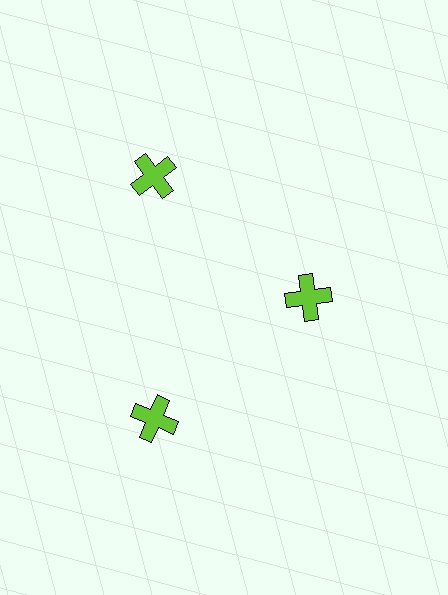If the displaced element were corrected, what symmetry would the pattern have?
It would have 3-fold rotational symmetry — the pattern would map onto itself every 120 degrees.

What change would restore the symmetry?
The symmetry would be restored by moving it outward, back onto the ring so that all 3 crosses sit at equal angles and equal distance from the center.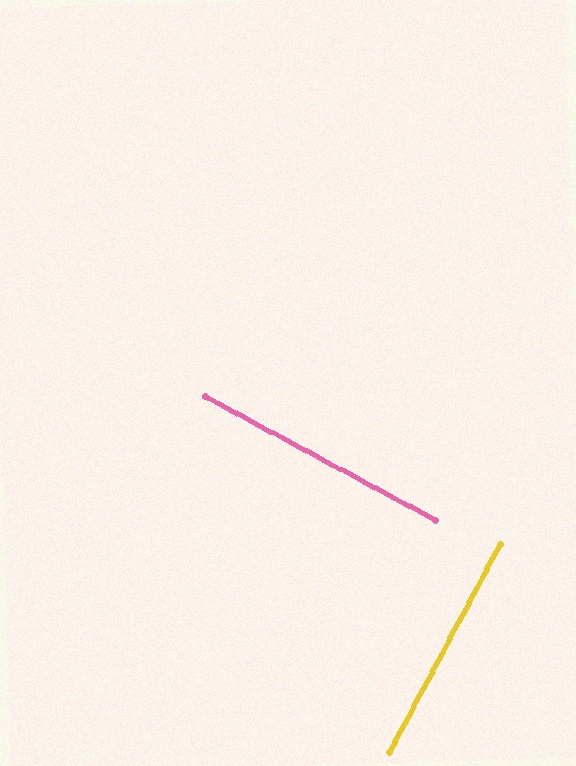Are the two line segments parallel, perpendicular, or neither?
Perpendicular — they meet at approximately 90°.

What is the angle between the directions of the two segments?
Approximately 90 degrees.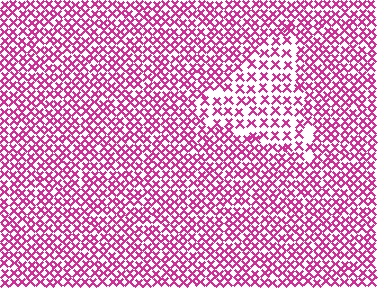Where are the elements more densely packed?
The elements are more densely packed outside the triangle boundary.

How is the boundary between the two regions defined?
The boundary is defined by a change in element density (approximately 1.7x ratio). All elements are the same color, size, and shape.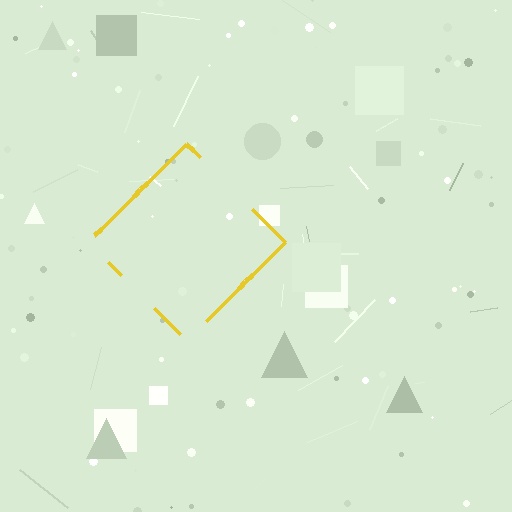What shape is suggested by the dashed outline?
The dashed outline suggests a diamond.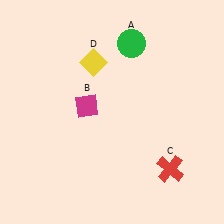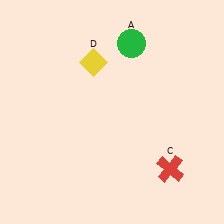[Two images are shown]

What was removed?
The magenta diamond (B) was removed in Image 2.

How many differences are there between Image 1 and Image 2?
There is 1 difference between the two images.